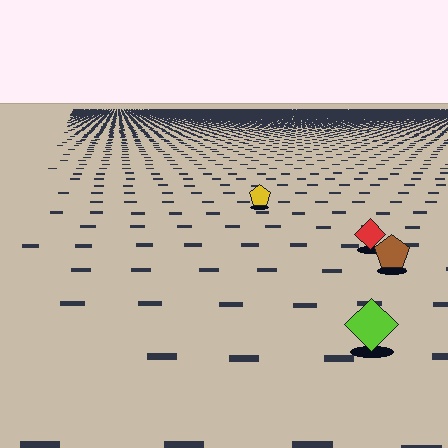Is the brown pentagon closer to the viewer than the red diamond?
Yes. The brown pentagon is closer — you can tell from the texture gradient: the ground texture is coarser near it.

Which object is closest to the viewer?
The lime diamond is closest. The texture marks near it are larger and more spread out.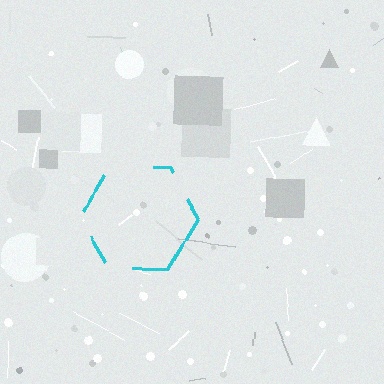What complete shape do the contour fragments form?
The contour fragments form a hexagon.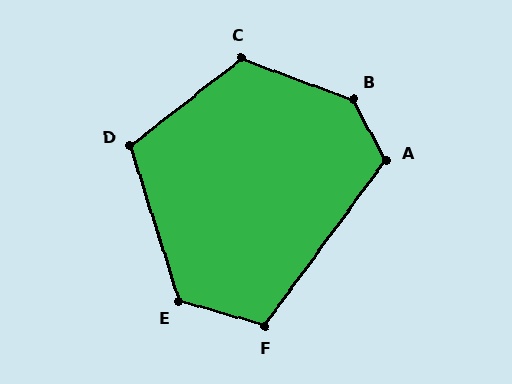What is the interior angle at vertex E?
Approximately 123 degrees (obtuse).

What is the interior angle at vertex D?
Approximately 111 degrees (obtuse).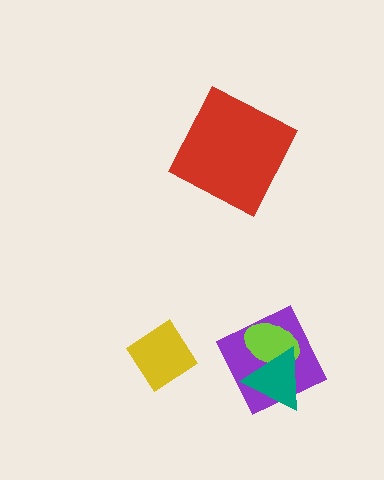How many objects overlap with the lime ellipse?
2 objects overlap with the lime ellipse.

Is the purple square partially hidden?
Yes, it is partially covered by another shape.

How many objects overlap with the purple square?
2 objects overlap with the purple square.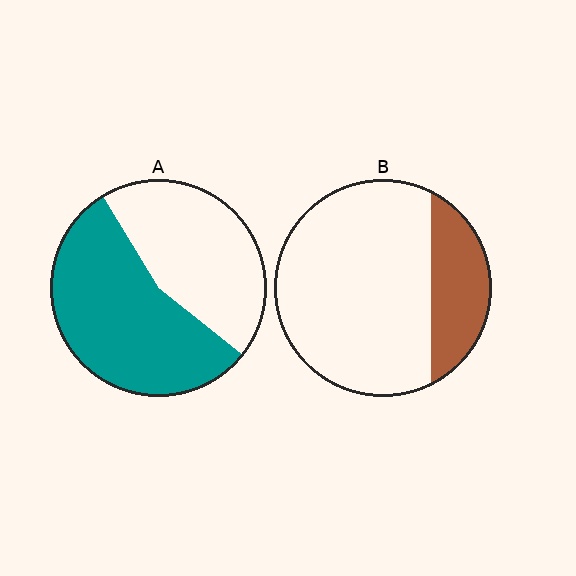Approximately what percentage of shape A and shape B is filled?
A is approximately 55% and B is approximately 25%.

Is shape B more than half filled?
No.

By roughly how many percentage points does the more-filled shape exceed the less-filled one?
By roughly 35 percentage points (A over B).